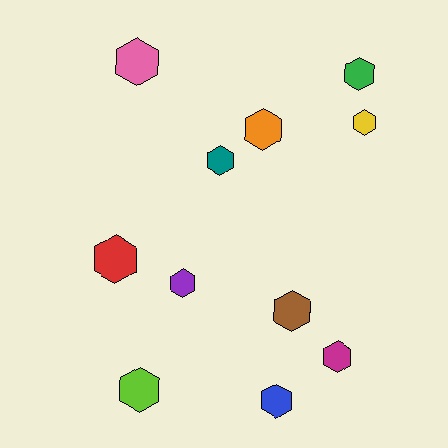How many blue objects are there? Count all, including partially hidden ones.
There is 1 blue object.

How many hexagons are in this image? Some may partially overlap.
There are 11 hexagons.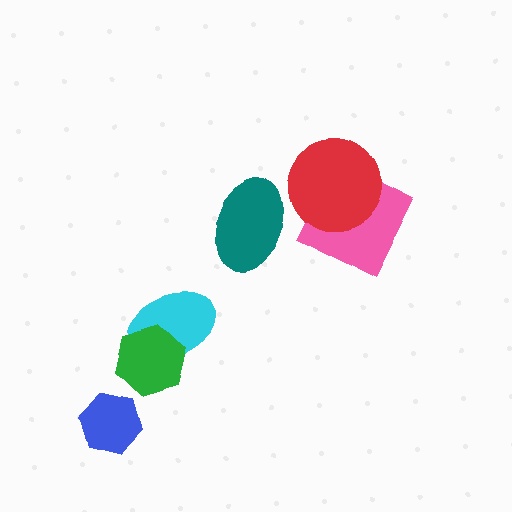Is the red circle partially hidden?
No, no other shape covers it.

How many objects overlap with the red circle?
1 object overlaps with the red circle.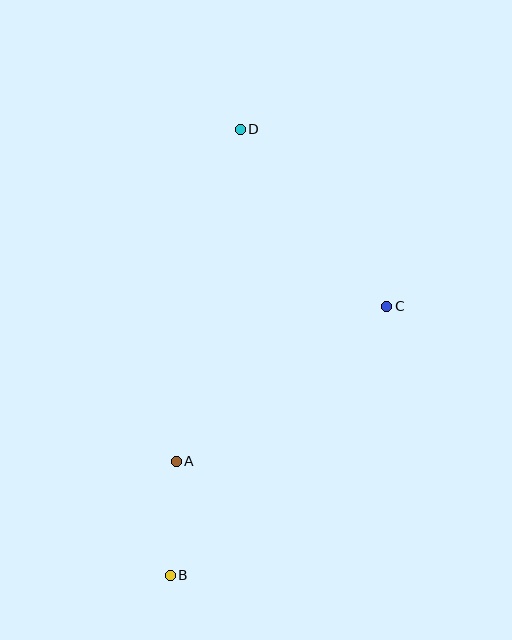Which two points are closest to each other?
Points A and B are closest to each other.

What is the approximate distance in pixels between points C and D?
The distance between C and D is approximately 230 pixels.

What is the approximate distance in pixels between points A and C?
The distance between A and C is approximately 261 pixels.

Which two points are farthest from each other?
Points B and D are farthest from each other.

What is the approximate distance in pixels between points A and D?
The distance between A and D is approximately 338 pixels.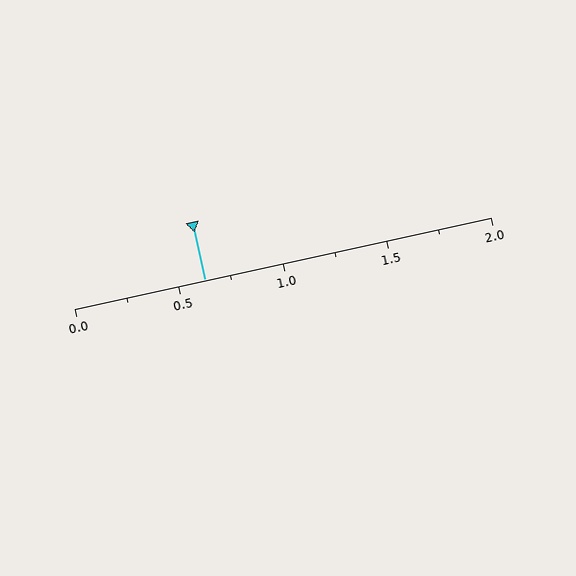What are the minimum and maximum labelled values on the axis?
The axis runs from 0.0 to 2.0.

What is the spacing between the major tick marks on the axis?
The major ticks are spaced 0.5 apart.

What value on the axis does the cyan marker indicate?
The marker indicates approximately 0.62.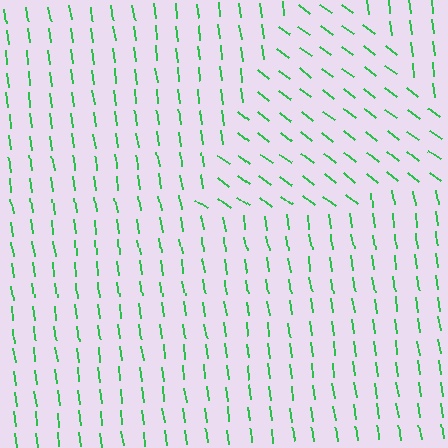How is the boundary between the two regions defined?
The boundary is defined purely by a change in line orientation (approximately 45 degrees difference). All lines are the same color and thickness.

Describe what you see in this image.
The image is filled with small green line segments. A triangle region in the image has lines oriented differently from the surrounding lines, creating a visible texture boundary.